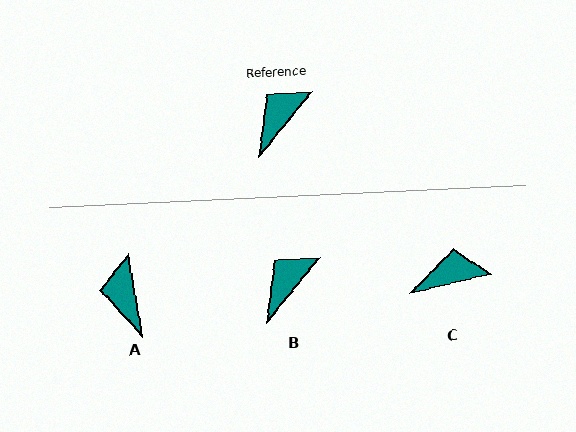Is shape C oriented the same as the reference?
No, it is off by about 38 degrees.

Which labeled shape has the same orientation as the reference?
B.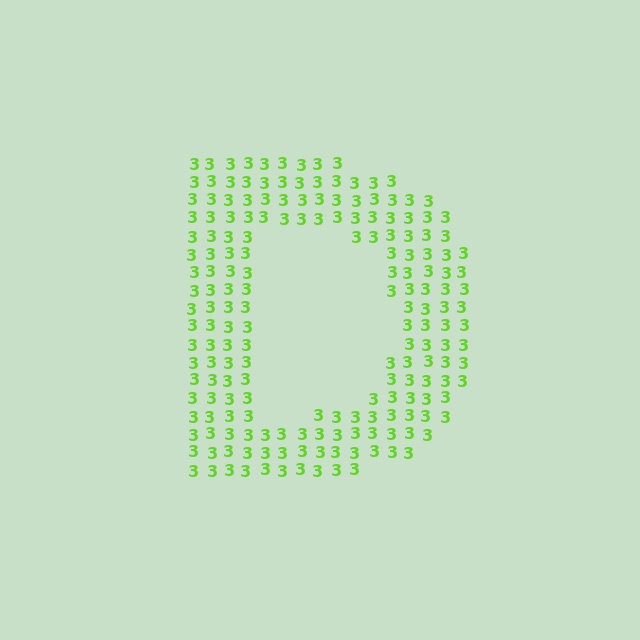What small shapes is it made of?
It is made of small digit 3's.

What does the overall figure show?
The overall figure shows the letter D.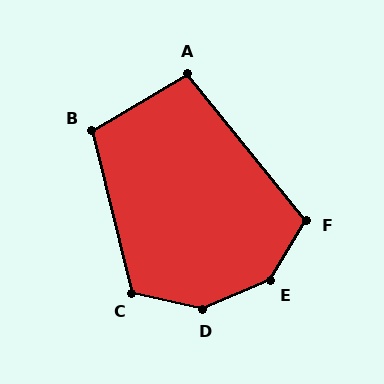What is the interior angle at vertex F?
Approximately 110 degrees (obtuse).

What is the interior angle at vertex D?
Approximately 144 degrees (obtuse).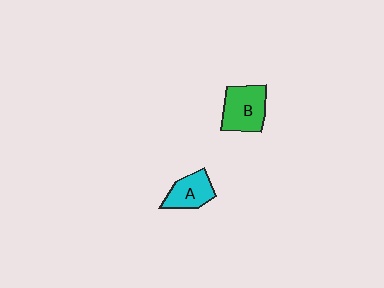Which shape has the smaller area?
Shape A (cyan).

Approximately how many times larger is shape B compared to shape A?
Approximately 1.3 times.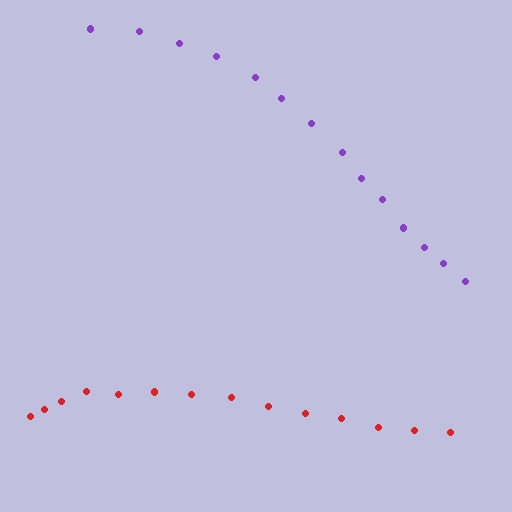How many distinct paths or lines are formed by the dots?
There are 2 distinct paths.